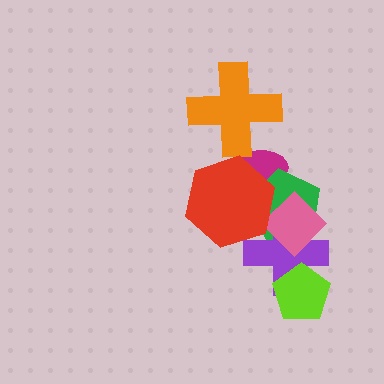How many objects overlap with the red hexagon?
4 objects overlap with the red hexagon.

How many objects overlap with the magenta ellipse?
3 objects overlap with the magenta ellipse.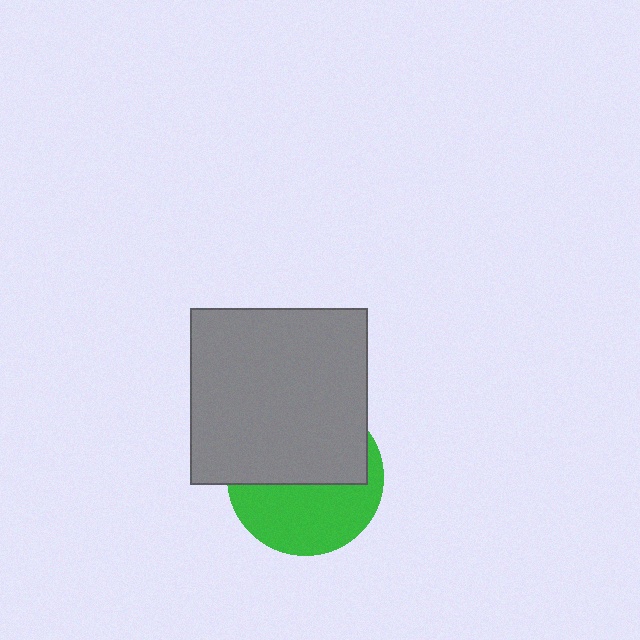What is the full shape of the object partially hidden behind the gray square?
The partially hidden object is a green circle.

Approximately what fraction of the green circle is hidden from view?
Roughly 53% of the green circle is hidden behind the gray square.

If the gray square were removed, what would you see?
You would see the complete green circle.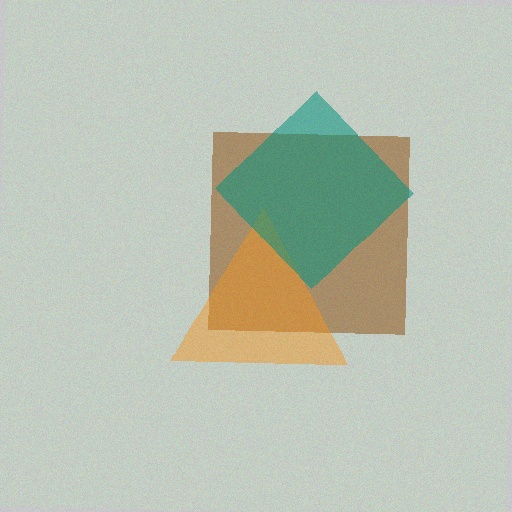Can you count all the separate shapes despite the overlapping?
Yes, there are 3 separate shapes.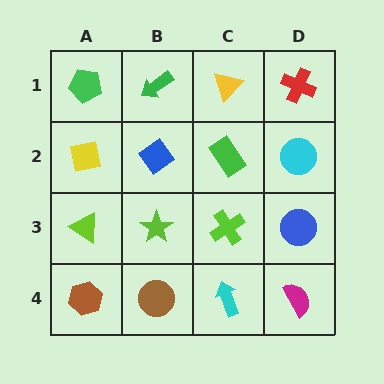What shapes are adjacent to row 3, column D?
A cyan circle (row 2, column D), a magenta semicircle (row 4, column D), a lime cross (row 3, column C).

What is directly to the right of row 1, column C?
A red cross.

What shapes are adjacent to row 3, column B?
A blue diamond (row 2, column B), a brown circle (row 4, column B), a lime triangle (row 3, column A), a lime cross (row 3, column C).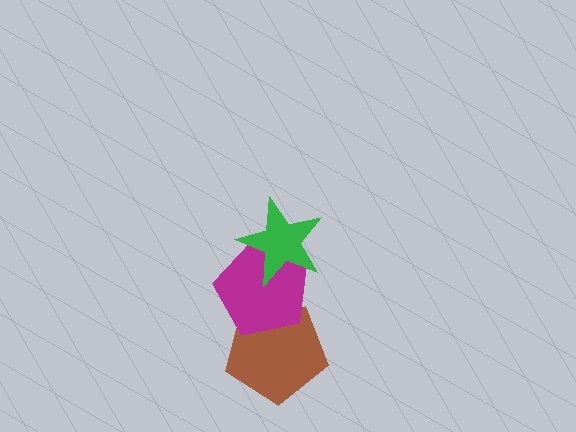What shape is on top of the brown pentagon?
The magenta pentagon is on top of the brown pentagon.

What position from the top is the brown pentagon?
The brown pentagon is 3rd from the top.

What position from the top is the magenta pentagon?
The magenta pentagon is 2nd from the top.